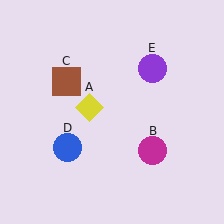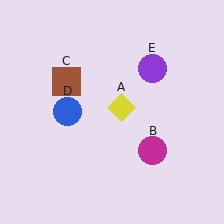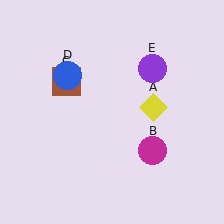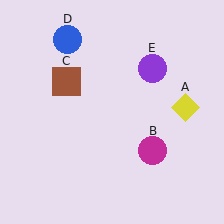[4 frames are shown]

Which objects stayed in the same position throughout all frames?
Magenta circle (object B) and brown square (object C) and purple circle (object E) remained stationary.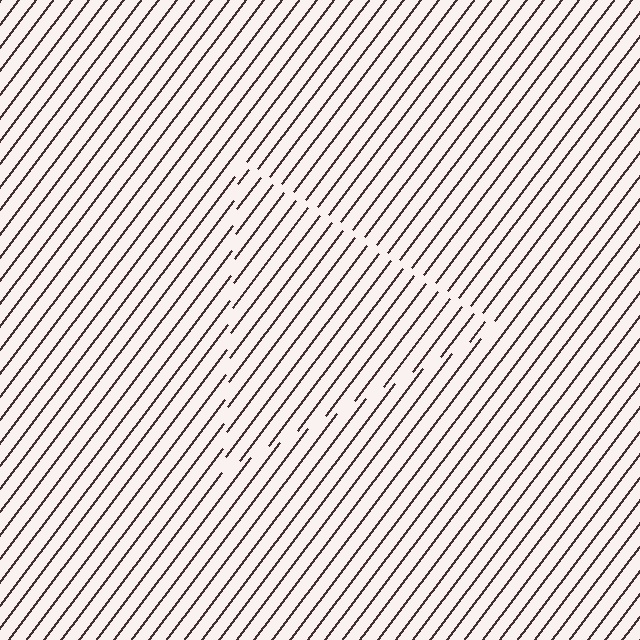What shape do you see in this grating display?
An illusory triangle. The interior of the shape contains the same grating, shifted by half a period — the contour is defined by the phase discontinuity where line-ends from the inner and outer gratings abut.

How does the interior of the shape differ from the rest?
The interior of the shape contains the same grating, shifted by half a period — the contour is defined by the phase discontinuity where line-ends from the inner and outer gratings abut.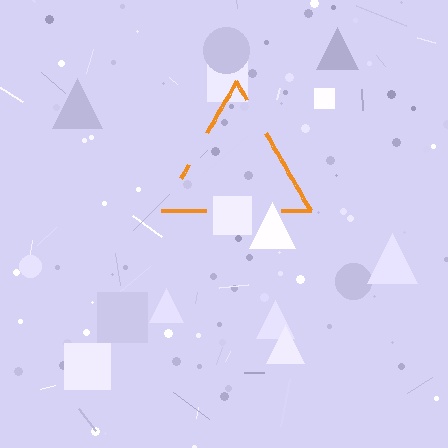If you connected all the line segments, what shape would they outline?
They would outline a triangle.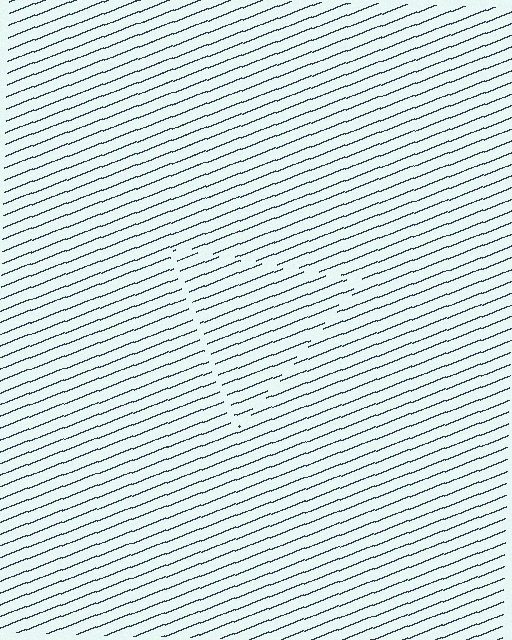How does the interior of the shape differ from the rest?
The interior of the shape contains the same grating, shifted by half a period — the contour is defined by the phase discontinuity where line-ends from the inner and outer gratings abut.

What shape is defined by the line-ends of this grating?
An illusory triangle. The interior of the shape contains the same grating, shifted by half a period — the contour is defined by the phase discontinuity where line-ends from the inner and outer gratings abut.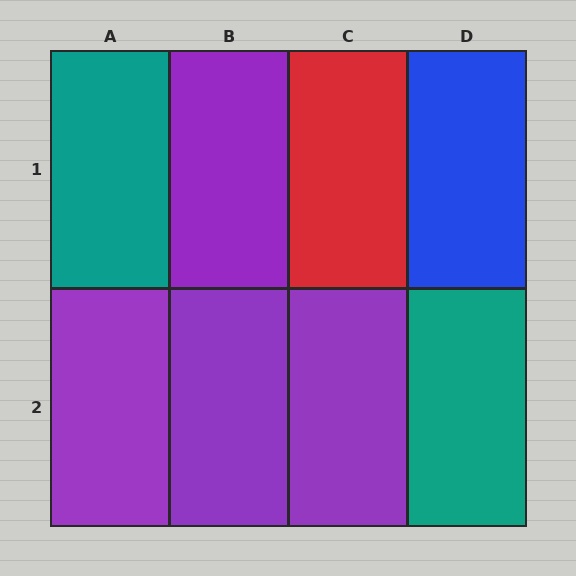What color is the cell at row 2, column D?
Teal.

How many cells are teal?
2 cells are teal.